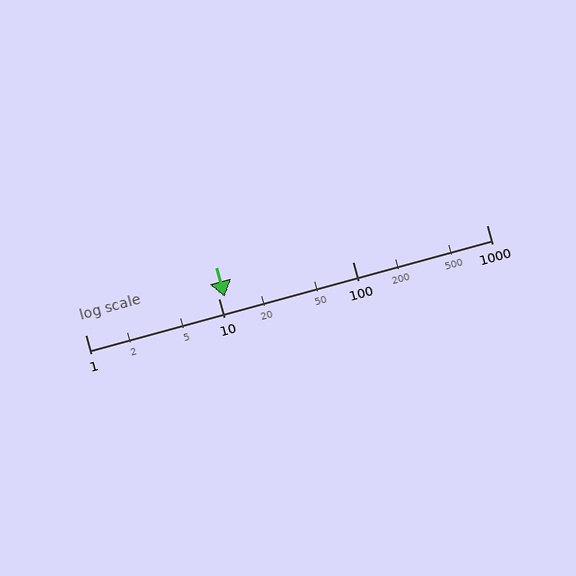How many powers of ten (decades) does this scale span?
The scale spans 3 decades, from 1 to 1000.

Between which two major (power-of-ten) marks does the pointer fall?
The pointer is between 10 and 100.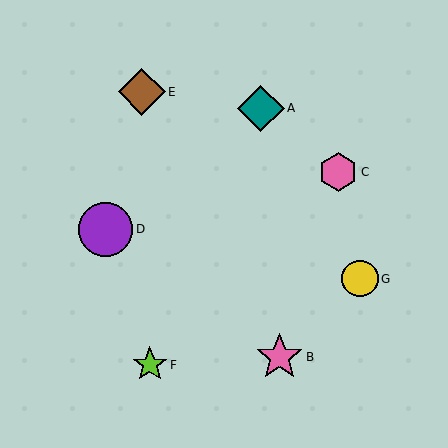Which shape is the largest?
The purple circle (labeled D) is the largest.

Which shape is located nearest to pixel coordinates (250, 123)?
The teal diamond (labeled A) at (261, 108) is nearest to that location.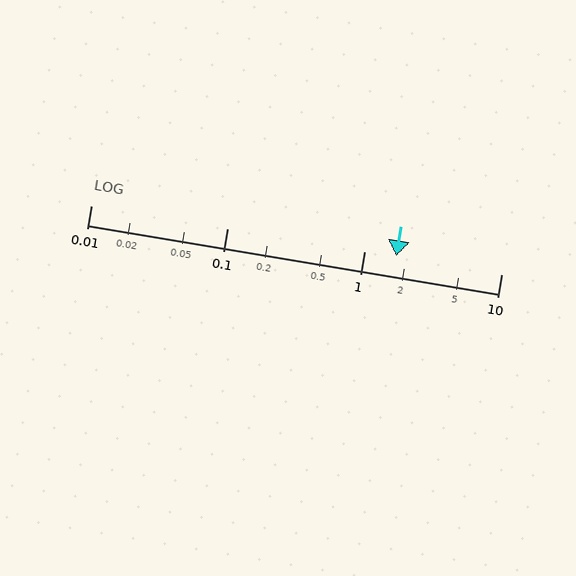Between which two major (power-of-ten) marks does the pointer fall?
The pointer is between 1 and 10.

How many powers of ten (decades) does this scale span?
The scale spans 3 decades, from 0.01 to 10.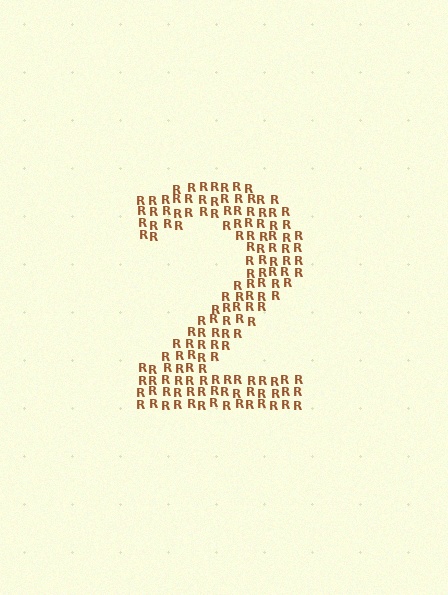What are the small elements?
The small elements are letter R's.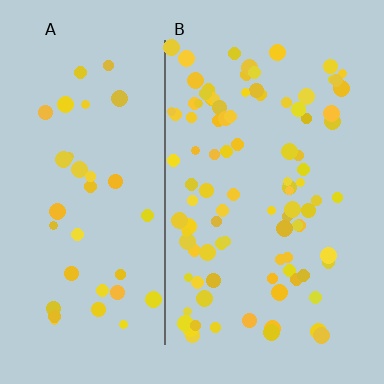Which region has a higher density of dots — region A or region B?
B (the right).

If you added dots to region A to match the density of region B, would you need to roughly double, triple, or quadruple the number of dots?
Approximately triple.